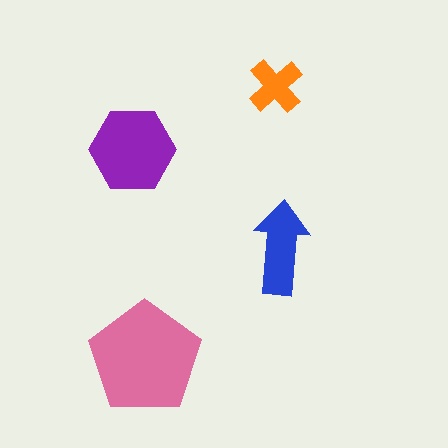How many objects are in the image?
There are 4 objects in the image.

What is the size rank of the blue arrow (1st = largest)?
3rd.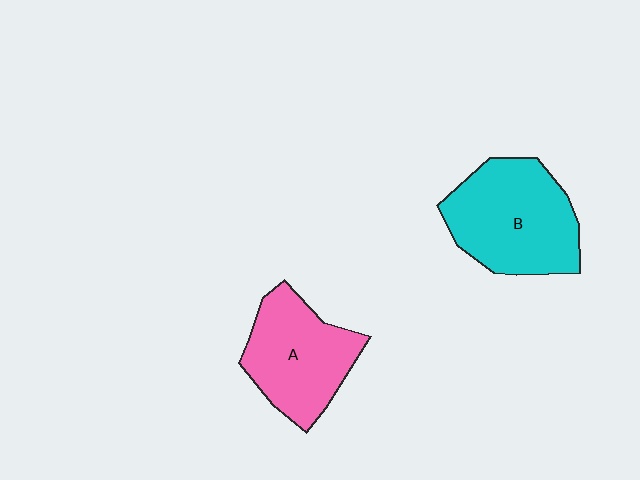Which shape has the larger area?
Shape B (cyan).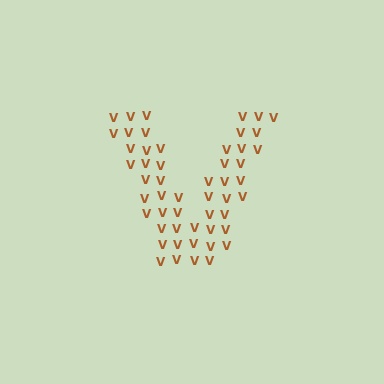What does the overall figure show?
The overall figure shows the letter V.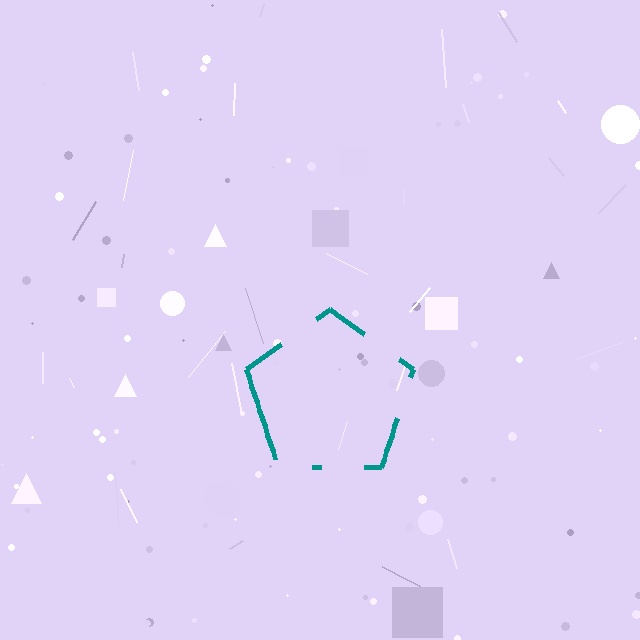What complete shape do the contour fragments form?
The contour fragments form a pentagon.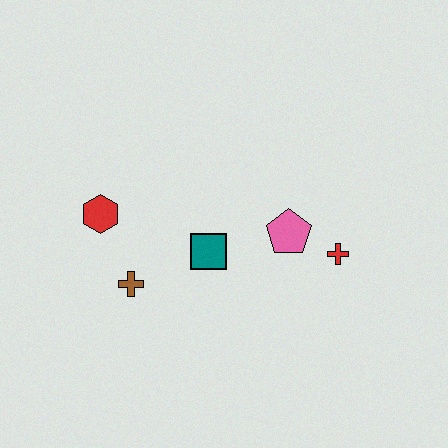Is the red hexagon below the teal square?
No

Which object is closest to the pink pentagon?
The red cross is closest to the pink pentagon.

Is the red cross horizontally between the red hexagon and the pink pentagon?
No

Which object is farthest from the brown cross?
The red cross is farthest from the brown cross.